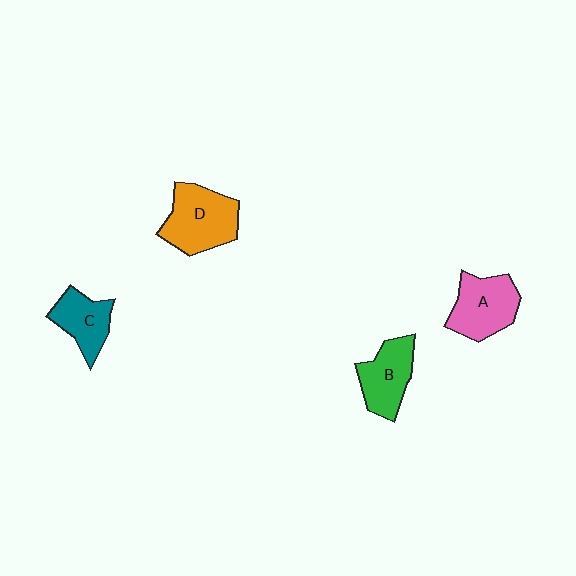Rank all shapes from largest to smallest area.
From largest to smallest: D (orange), A (pink), B (green), C (teal).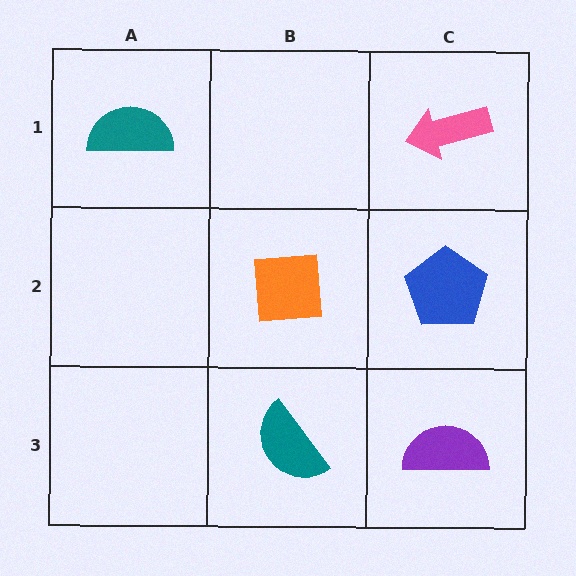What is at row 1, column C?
A pink arrow.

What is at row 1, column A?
A teal semicircle.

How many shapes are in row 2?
2 shapes.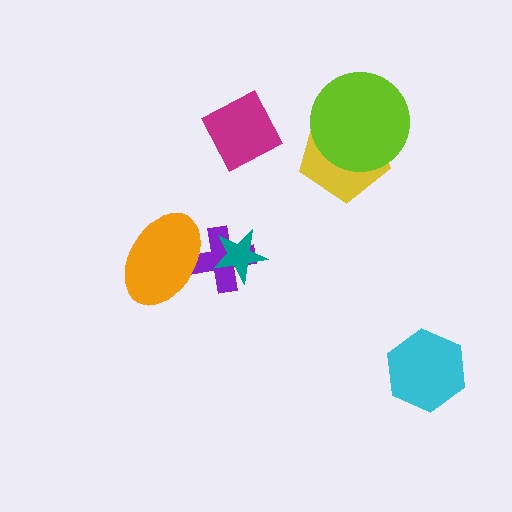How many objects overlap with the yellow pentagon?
1 object overlaps with the yellow pentagon.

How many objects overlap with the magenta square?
0 objects overlap with the magenta square.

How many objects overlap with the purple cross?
2 objects overlap with the purple cross.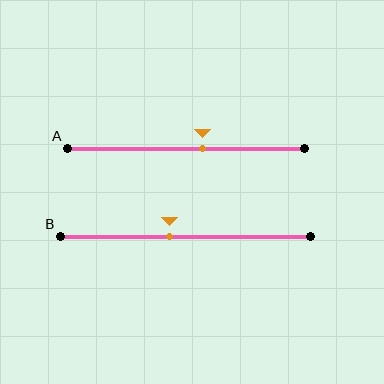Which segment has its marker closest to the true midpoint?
Segment B has its marker closest to the true midpoint.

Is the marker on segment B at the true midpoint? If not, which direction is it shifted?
No, the marker on segment B is shifted to the left by about 6% of the segment length.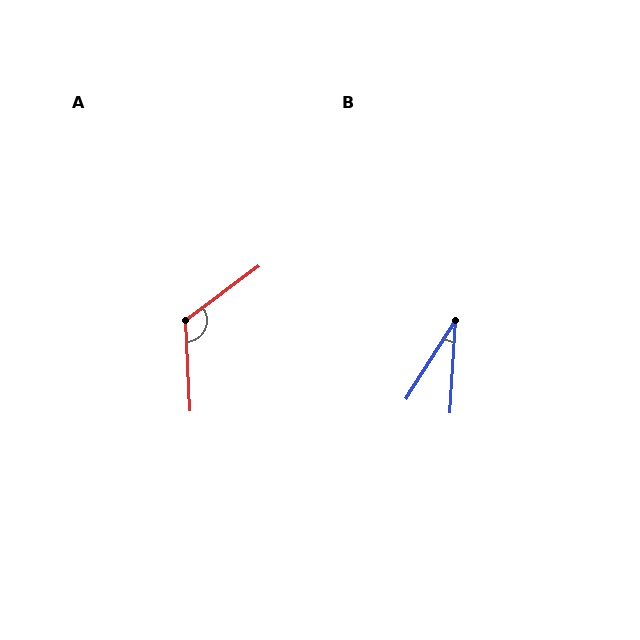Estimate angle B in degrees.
Approximately 29 degrees.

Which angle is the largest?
A, at approximately 124 degrees.